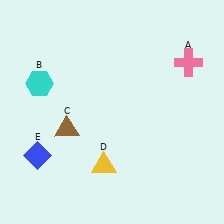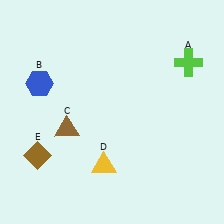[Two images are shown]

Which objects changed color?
A changed from pink to lime. B changed from cyan to blue. E changed from blue to brown.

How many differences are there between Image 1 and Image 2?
There are 3 differences between the two images.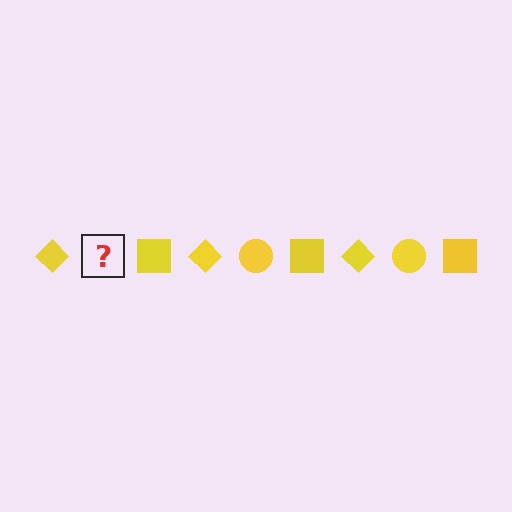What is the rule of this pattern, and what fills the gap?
The rule is that the pattern cycles through diamond, circle, square shapes in yellow. The gap should be filled with a yellow circle.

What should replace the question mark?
The question mark should be replaced with a yellow circle.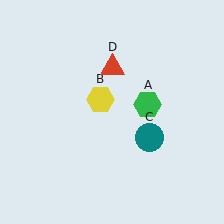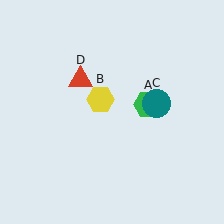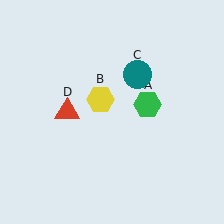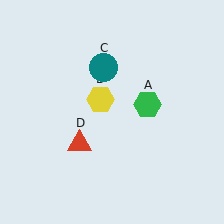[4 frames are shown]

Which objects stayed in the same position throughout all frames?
Green hexagon (object A) and yellow hexagon (object B) remained stationary.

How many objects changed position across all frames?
2 objects changed position: teal circle (object C), red triangle (object D).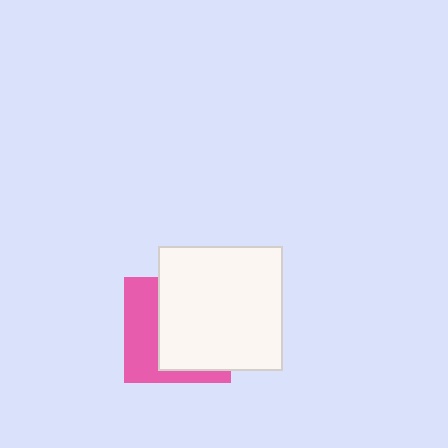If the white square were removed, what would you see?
You would see the complete pink square.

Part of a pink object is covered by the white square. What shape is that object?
It is a square.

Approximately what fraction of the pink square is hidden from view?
Roughly 61% of the pink square is hidden behind the white square.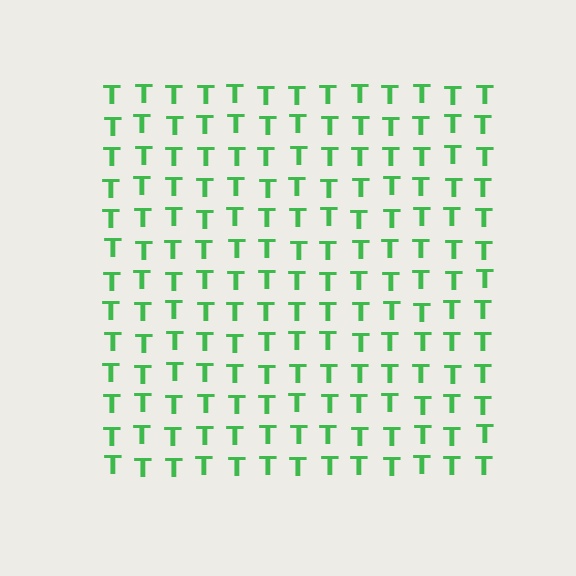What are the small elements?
The small elements are letter T's.